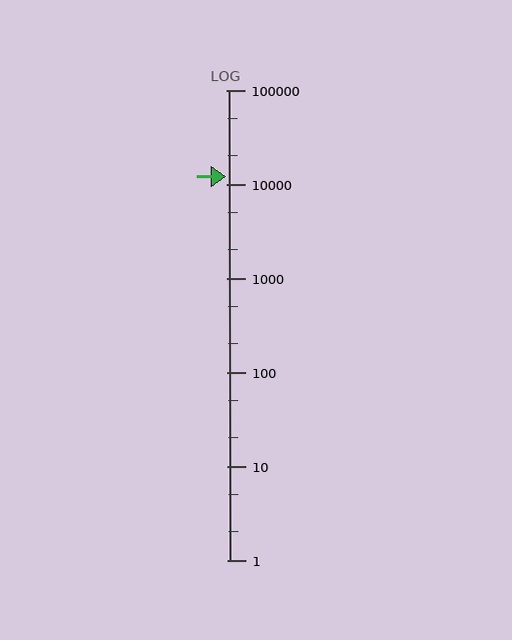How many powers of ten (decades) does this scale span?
The scale spans 5 decades, from 1 to 100000.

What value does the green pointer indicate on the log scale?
The pointer indicates approximately 12000.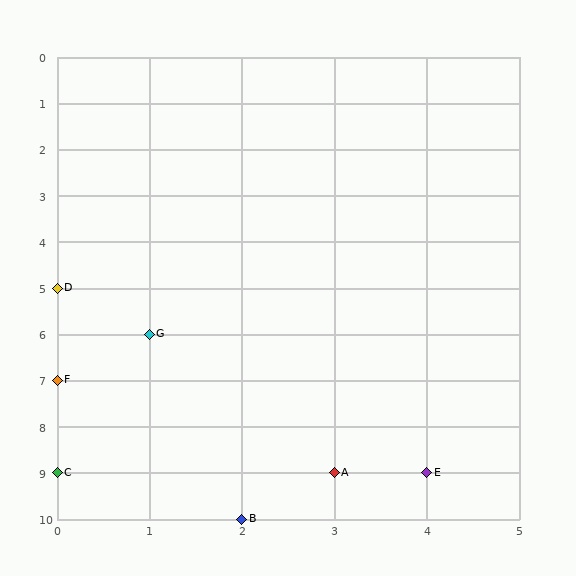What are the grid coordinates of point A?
Point A is at grid coordinates (3, 9).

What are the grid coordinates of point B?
Point B is at grid coordinates (2, 10).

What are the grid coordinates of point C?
Point C is at grid coordinates (0, 9).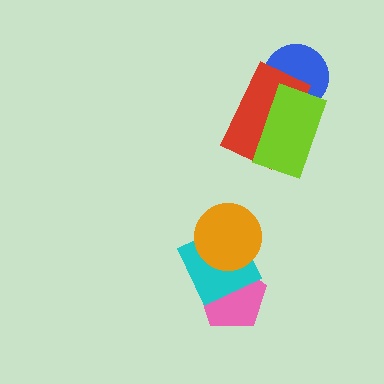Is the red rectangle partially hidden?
Yes, it is partially covered by another shape.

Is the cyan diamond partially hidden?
Yes, it is partially covered by another shape.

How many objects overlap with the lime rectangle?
2 objects overlap with the lime rectangle.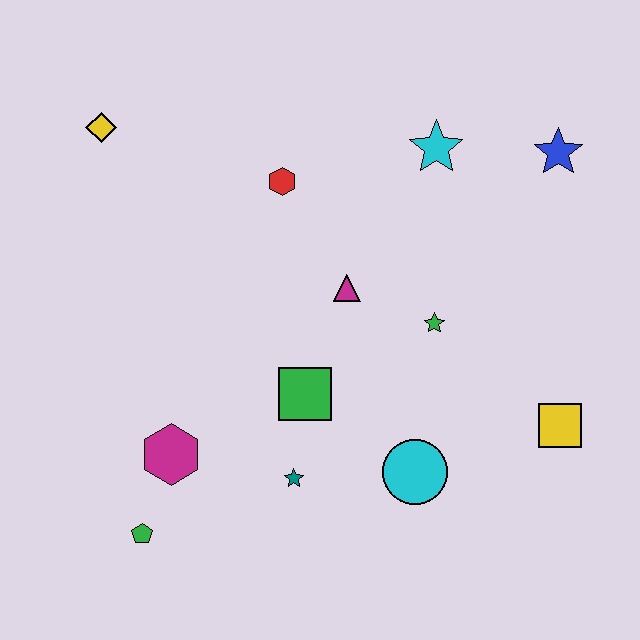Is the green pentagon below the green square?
Yes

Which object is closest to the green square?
The teal star is closest to the green square.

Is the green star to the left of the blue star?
Yes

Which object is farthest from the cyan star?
The green pentagon is farthest from the cyan star.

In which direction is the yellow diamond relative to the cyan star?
The yellow diamond is to the left of the cyan star.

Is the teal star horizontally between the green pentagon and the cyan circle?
Yes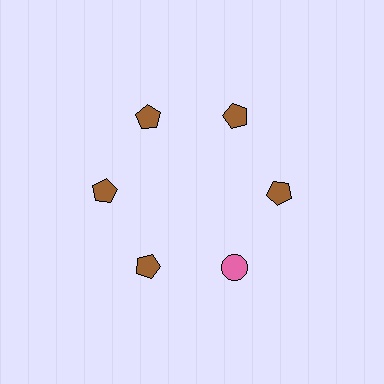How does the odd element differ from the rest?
It differs in both color (pink instead of brown) and shape (circle instead of pentagon).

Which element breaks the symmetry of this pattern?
The pink circle at roughly the 5 o'clock position breaks the symmetry. All other shapes are brown pentagons.